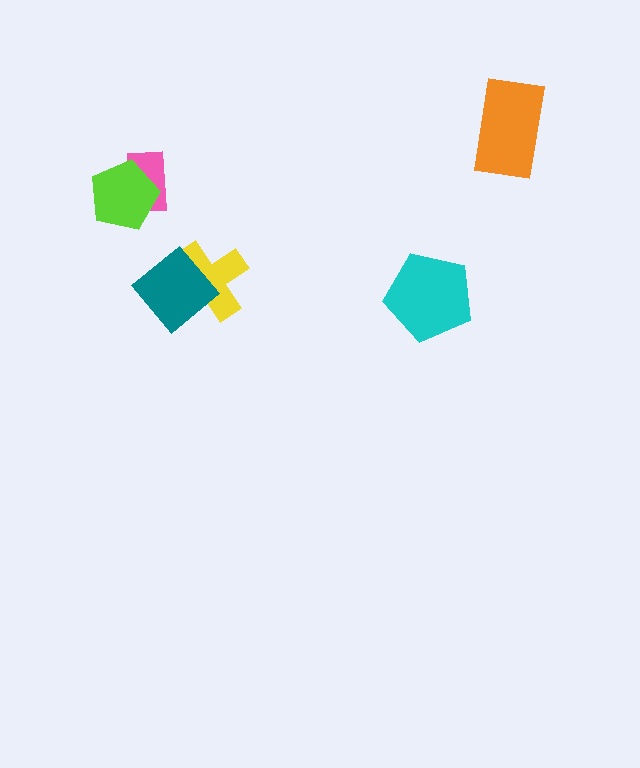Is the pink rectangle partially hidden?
Yes, it is partially covered by another shape.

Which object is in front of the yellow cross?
The teal diamond is in front of the yellow cross.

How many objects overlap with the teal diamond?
1 object overlaps with the teal diamond.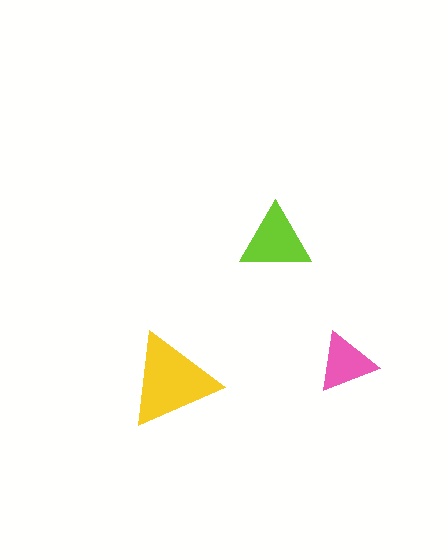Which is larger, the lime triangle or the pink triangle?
The lime one.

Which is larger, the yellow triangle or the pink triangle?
The yellow one.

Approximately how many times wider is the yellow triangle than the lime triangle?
About 1.5 times wider.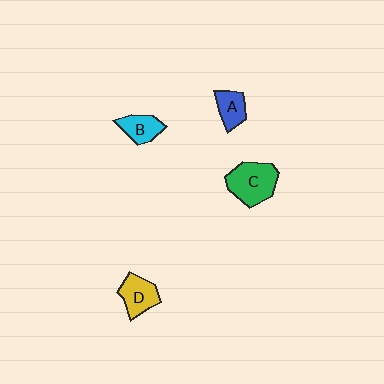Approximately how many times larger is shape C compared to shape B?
Approximately 1.7 times.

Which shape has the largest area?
Shape C (green).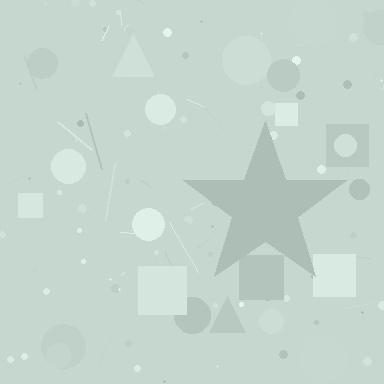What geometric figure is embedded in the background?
A star is embedded in the background.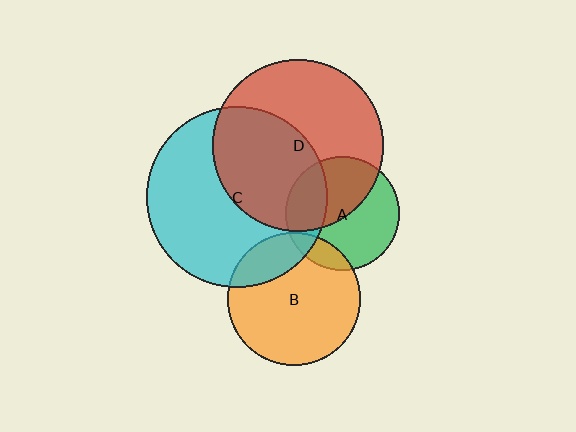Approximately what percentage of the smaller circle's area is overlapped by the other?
Approximately 15%.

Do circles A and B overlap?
Yes.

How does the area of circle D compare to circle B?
Approximately 1.7 times.